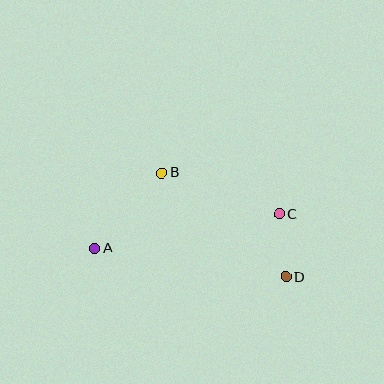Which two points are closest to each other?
Points C and D are closest to each other.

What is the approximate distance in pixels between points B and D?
The distance between B and D is approximately 163 pixels.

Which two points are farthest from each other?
Points A and D are farthest from each other.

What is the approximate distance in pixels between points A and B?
The distance between A and B is approximately 101 pixels.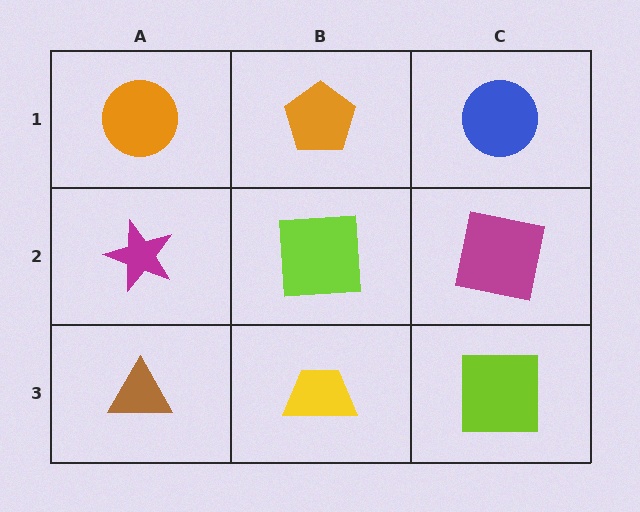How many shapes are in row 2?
3 shapes.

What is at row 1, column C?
A blue circle.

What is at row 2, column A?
A magenta star.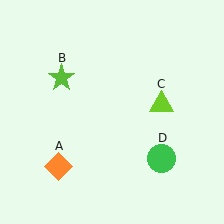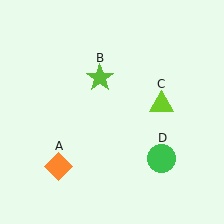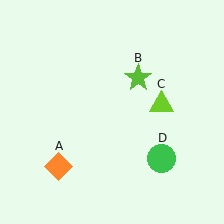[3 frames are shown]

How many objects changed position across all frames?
1 object changed position: lime star (object B).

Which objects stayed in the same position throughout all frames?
Orange diamond (object A) and lime triangle (object C) and green circle (object D) remained stationary.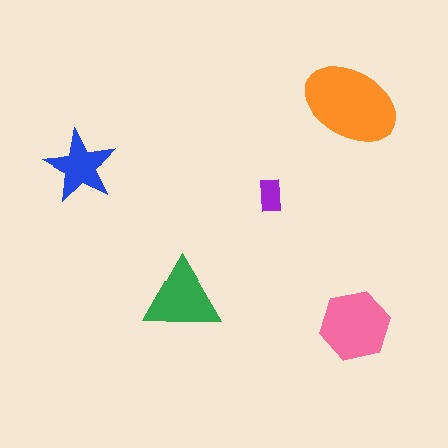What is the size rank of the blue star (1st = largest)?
4th.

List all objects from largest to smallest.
The orange ellipse, the pink hexagon, the green triangle, the blue star, the purple rectangle.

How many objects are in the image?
There are 5 objects in the image.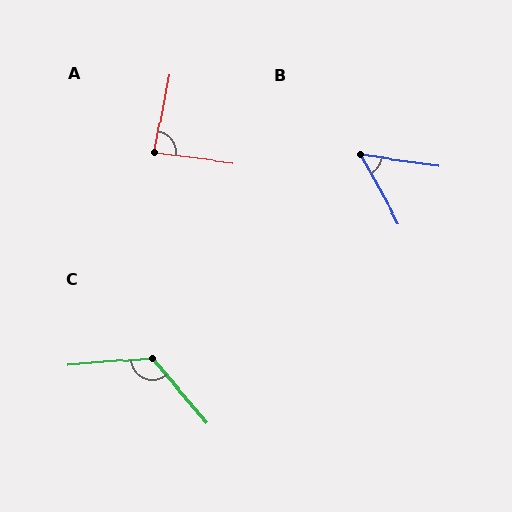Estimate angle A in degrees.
Approximately 87 degrees.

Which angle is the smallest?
B, at approximately 53 degrees.